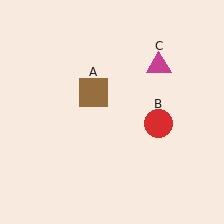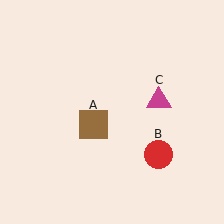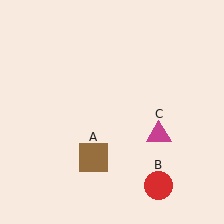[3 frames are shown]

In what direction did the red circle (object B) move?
The red circle (object B) moved down.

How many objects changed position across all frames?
3 objects changed position: brown square (object A), red circle (object B), magenta triangle (object C).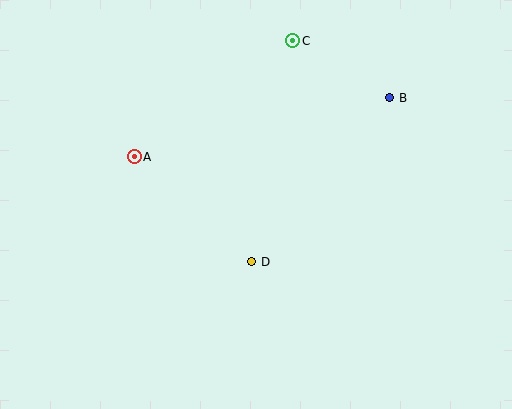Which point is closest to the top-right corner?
Point B is closest to the top-right corner.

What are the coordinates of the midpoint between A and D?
The midpoint between A and D is at (193, 209).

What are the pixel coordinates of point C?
Point C is at (293, 41).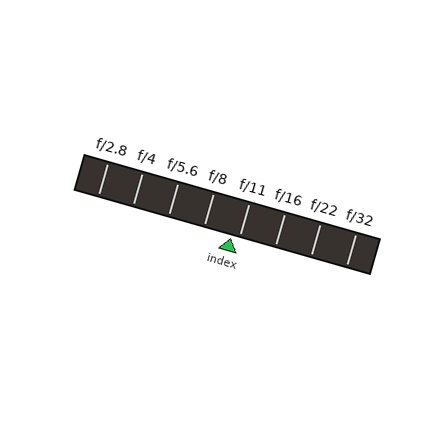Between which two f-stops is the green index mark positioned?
The index mark is between f/8 and f/11.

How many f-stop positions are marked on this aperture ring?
There are 8 f-stop positions marked.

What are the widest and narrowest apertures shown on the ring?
The widest aperture shown is f/2.8 and the narrowest is f/32.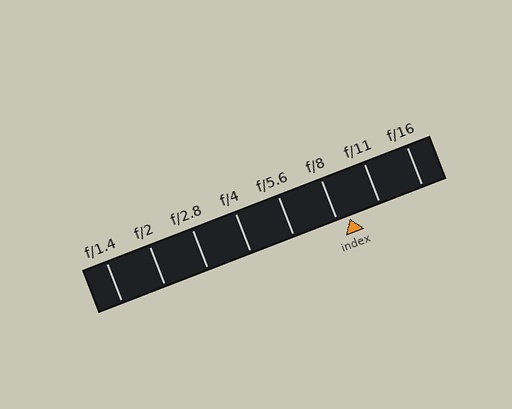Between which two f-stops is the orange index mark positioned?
The index mark is between f/8 and f/11.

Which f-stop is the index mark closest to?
The index mark is closest to f/8.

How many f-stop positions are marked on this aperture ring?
There are 8 f-stop positions marked.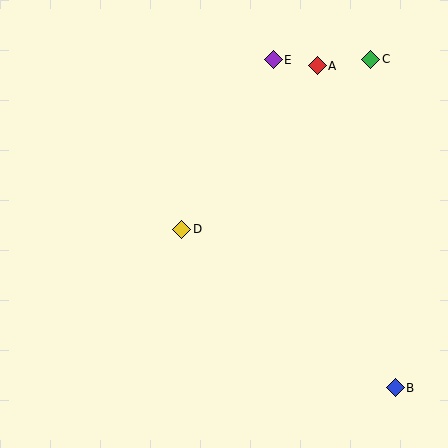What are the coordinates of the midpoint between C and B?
The midpoint between C and B is at (383, 223).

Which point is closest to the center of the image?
Point D at (182, 229) is closest to the center.